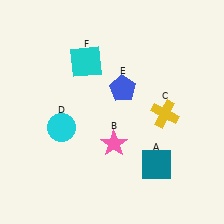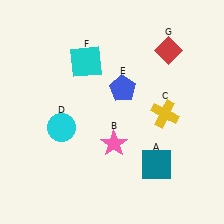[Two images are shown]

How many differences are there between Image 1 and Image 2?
There is 1 difference between the two images.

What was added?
A red diamond (G) was added in Image 2.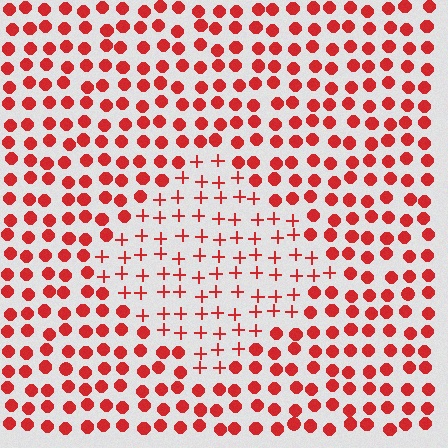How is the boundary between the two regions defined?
The boundary is defined by a change in element shape: plus signs inside vs. circles outside. All elements share the same color and spacing.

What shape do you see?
I see a diamond.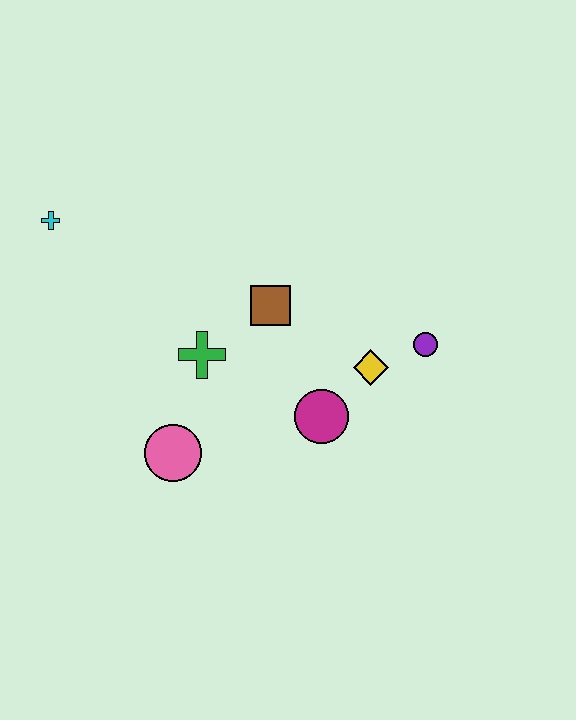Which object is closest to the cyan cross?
The green cross is closest to the cyan cross.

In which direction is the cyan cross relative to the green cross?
The cyan cross is to the left of the green cross.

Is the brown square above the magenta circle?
Yes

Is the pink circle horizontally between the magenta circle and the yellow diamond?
No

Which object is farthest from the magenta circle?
The cyan cross is farthest from the magenta circle.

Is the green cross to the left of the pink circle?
No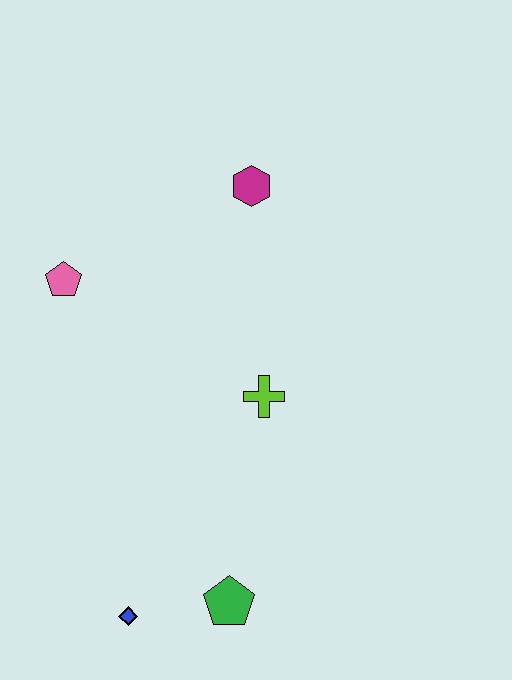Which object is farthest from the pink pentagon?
The green pentagon is farthest from the pink pentagon.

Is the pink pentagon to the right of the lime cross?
No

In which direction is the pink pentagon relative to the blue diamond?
The pink pentagon is above the blue diamond.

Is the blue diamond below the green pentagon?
Yes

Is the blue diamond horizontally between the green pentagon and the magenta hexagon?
No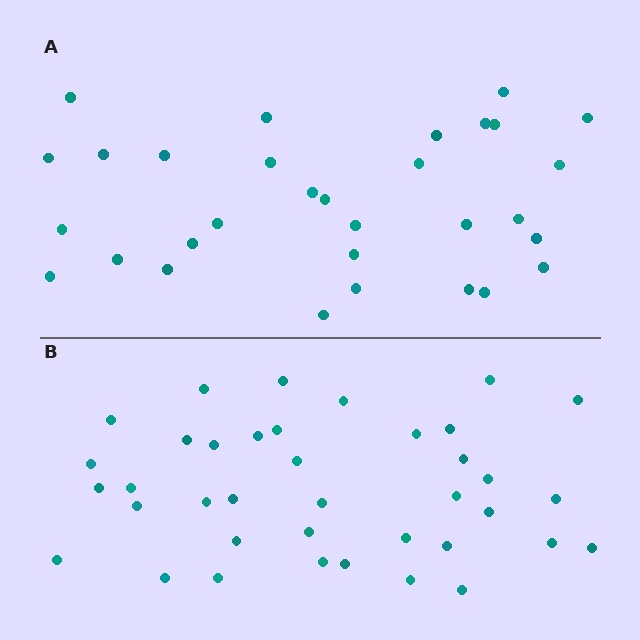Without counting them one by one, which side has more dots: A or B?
Region B (the bottom region) has more dots.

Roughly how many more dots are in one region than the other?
Region B has roughly 8 or so more dots than region A.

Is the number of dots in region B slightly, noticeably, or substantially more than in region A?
Region B has only slightly more — the two regions are fairly close. The ratio is roughly 1.2 to 1.